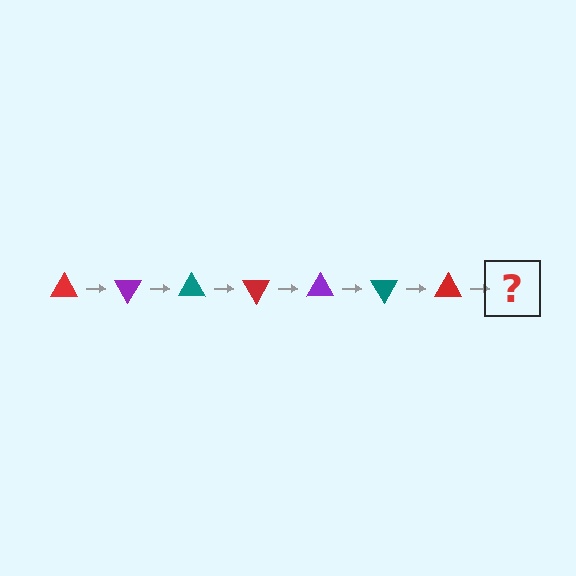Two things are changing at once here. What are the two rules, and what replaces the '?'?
The two rules are that it rotates 60 degrees each step and the color cycles through red, purple, and teal. The '?' should be a purple triangle, rotated 420 degrees from the start.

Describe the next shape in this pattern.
It should be a purple triangle, rotated 420 degrees from the start.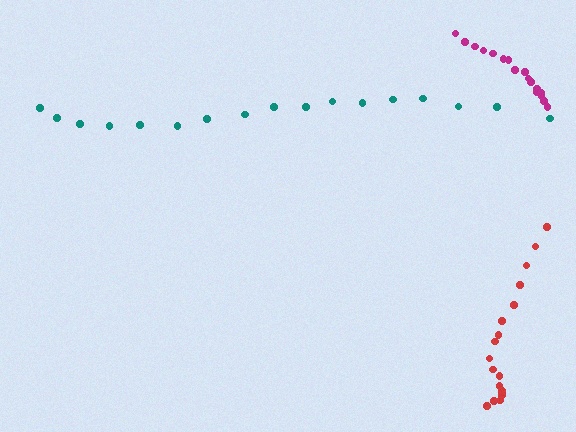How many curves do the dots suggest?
There are 3 distinct paths.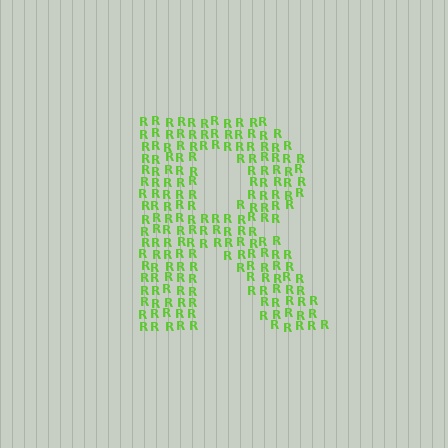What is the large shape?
The large shape is the letter R.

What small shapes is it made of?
It is made of small letter R's.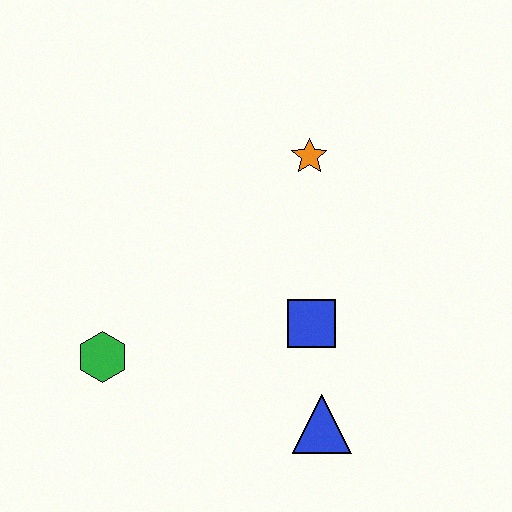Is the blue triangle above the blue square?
No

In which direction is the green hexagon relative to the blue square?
The green hexagon is to the left of the blue square.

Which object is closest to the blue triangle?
The blue square is closest to the blue triangle.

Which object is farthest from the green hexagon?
The orange star is farthest from the green hexagon.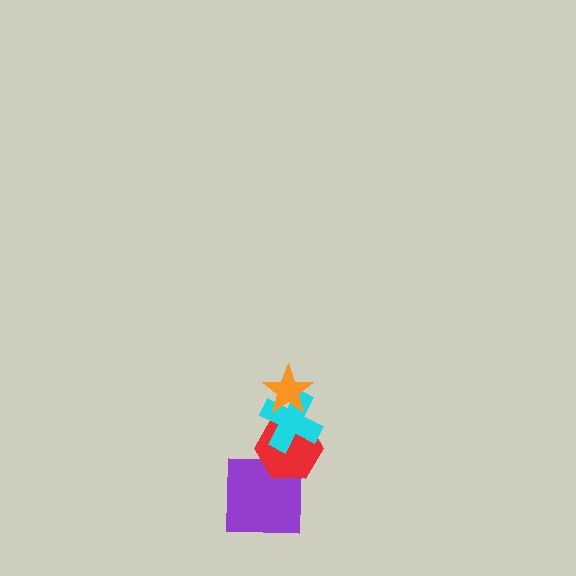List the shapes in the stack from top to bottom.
From top to bottom: the orange star, the cyan cross, the red hexagon, the purple square.